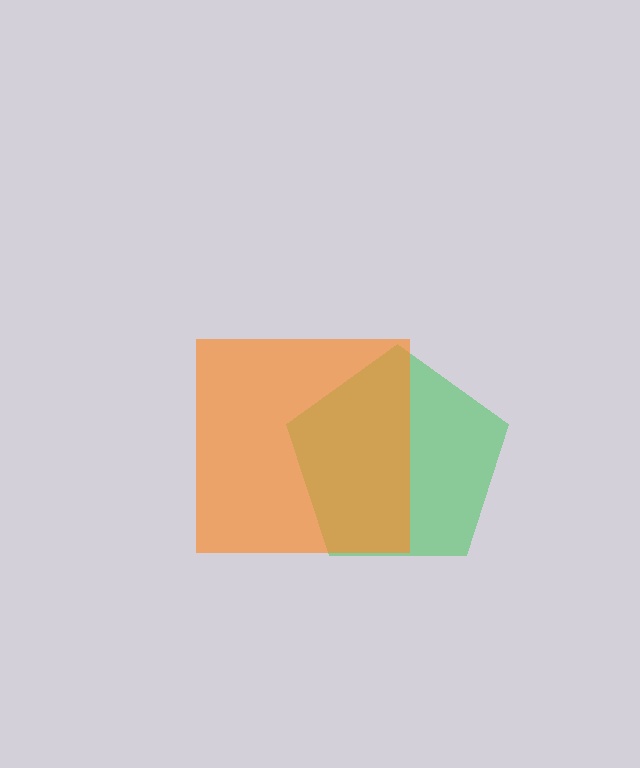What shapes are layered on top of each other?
The layered shapes are: a green pentagon, an orange square.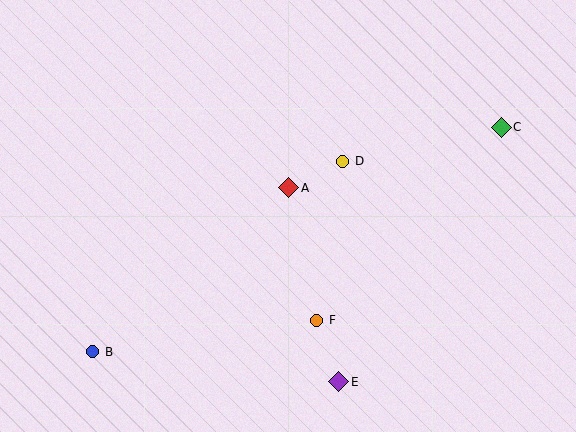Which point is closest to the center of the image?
Point A at (289, 188) is closest to the center.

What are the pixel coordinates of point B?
Point B is at (93, 352).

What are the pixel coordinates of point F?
Point F is at (317, 320).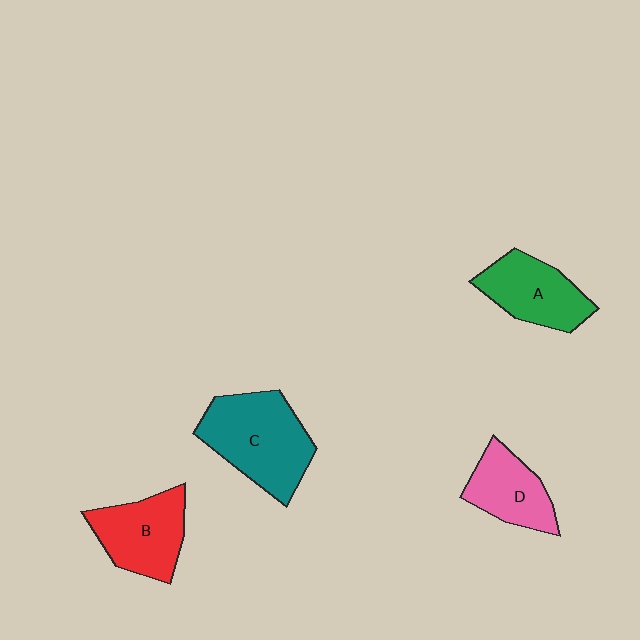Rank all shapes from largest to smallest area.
From largest to smallest: C (teal), B (red), A (green), D (pink).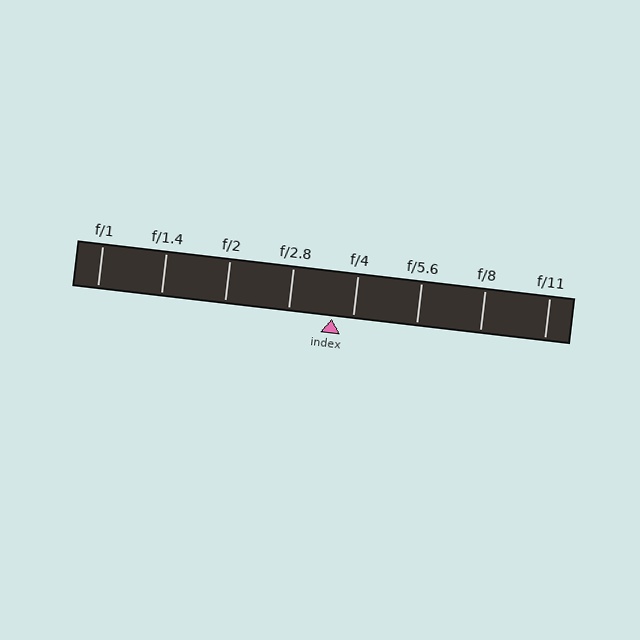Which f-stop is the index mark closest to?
The index mark is closest to f/4.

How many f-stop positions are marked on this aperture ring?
There are 8 f-stop positions marked.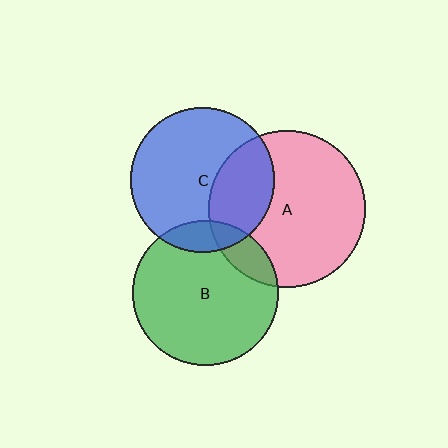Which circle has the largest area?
Circle A (pink).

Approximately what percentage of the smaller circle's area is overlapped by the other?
Approximately 15%.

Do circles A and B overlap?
Yes.